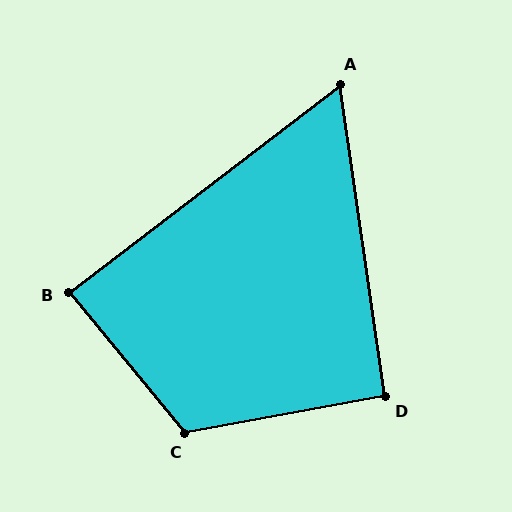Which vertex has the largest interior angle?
C, at approximately 119 degrees.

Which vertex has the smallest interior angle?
A, at approximately 61 degrees.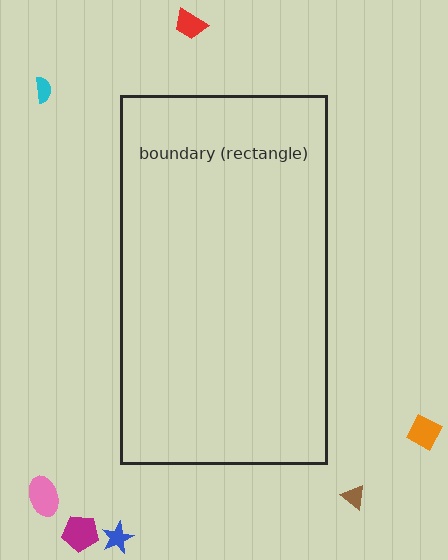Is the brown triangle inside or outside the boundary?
Outside.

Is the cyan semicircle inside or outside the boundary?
Outside.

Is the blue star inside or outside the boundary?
Outside.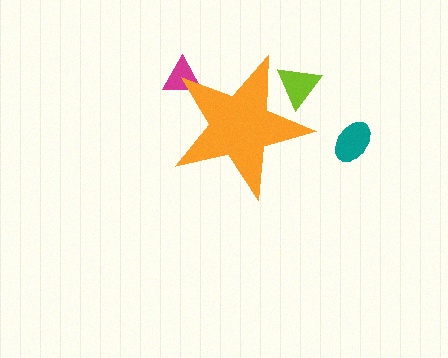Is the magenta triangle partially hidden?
Yes, the magenta triangle is partially hidden behind the orange star.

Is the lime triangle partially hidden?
Yes, the lime triangle is partially hidden behind the orange star.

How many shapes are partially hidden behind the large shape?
2 shapes are partially hidden.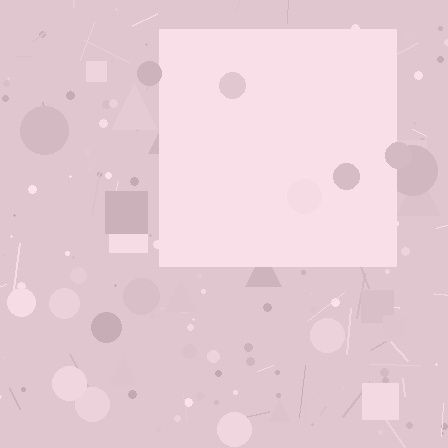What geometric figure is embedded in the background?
A square is embedded in the background.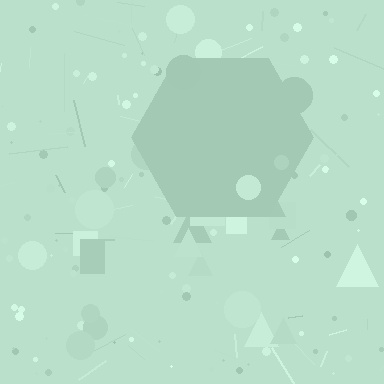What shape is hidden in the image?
A hexagon is hidden in the image.